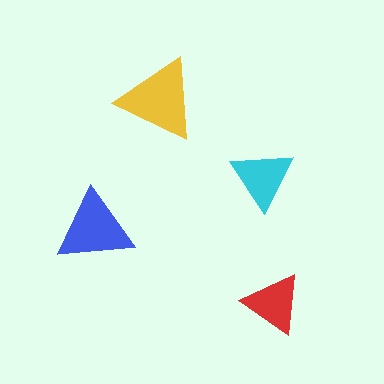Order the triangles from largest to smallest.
the yellow one, the blue one, the cyan one, the red one.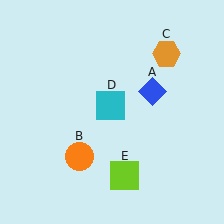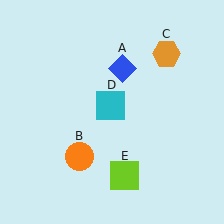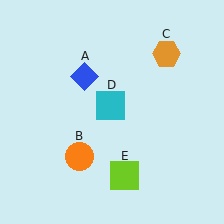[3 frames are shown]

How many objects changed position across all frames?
1 object changed position: blue diamond (object A).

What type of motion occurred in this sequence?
The blue diamond (object A) rotated counterclockwise around the center of the scene.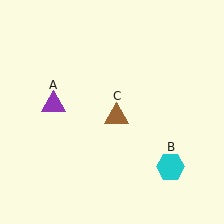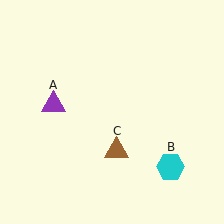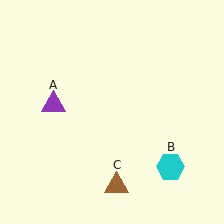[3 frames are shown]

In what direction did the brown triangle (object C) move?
The brown triangle (object C) moved down.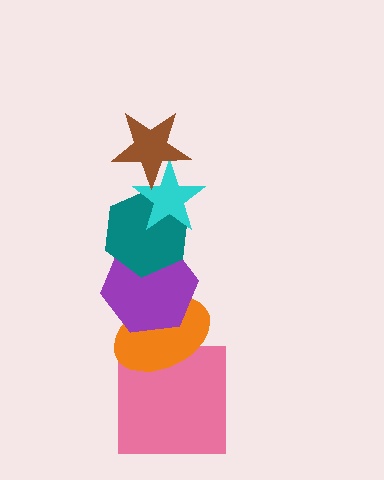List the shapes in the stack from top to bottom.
From top to bottom: the brown star, the cyan star, the teal hexagon, the purple hexagon, the orange ellipse, the pink square.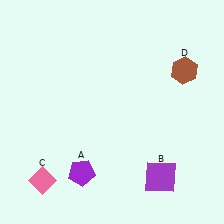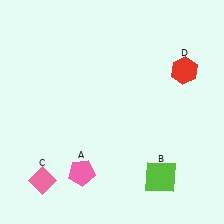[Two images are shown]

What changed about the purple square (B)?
In Image 1, B is purple. In Image 2, it changed to lime.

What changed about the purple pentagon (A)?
In Image 1, A is purple. In Image 2, it changed to pink.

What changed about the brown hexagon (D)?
In Image 1, D is brown. In Image 2, it changed to red.